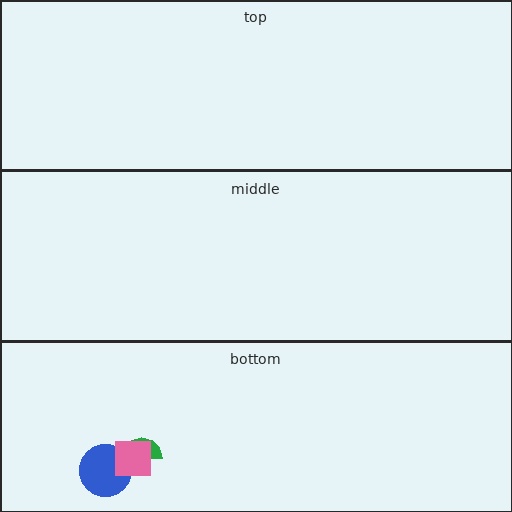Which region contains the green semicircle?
The bottom region.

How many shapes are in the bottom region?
3.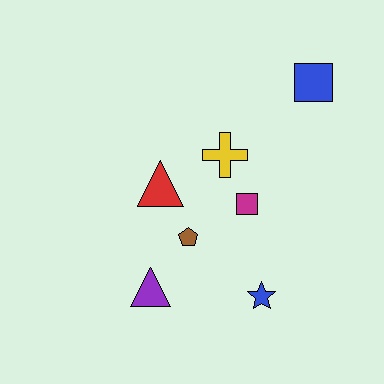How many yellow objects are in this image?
There is 1 yellow object.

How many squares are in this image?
There are 2 squares.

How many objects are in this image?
There are 7 objects.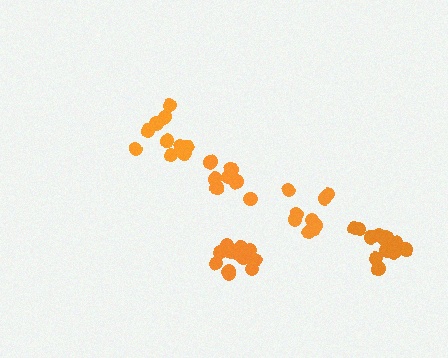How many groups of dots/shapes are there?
There are 5 groups.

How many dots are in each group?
Group 1: 8 dots, Group 2: 11 dots, Group 3: 10 dots, Group 4: 12 dots, Group 5: 14 dots (55 total).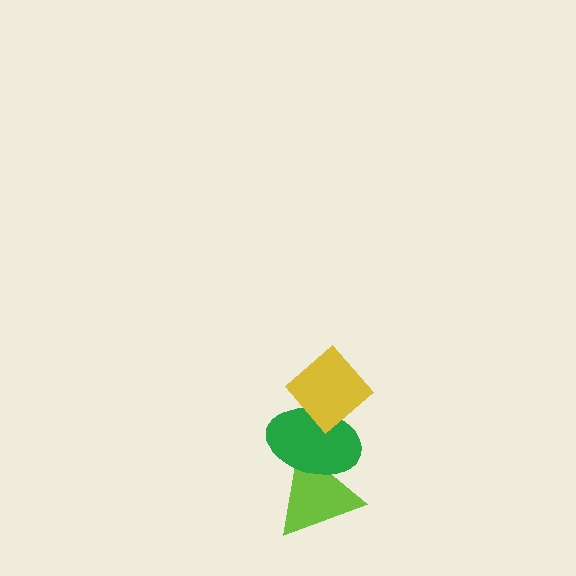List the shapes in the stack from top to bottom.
From top to bottom: the yellow diamond, the green ellipse, the lime triangle.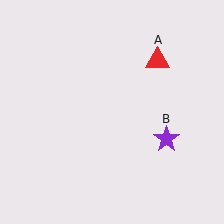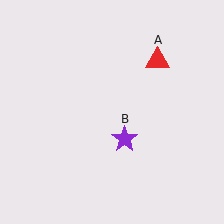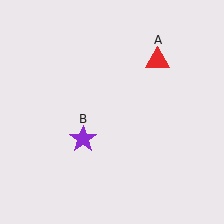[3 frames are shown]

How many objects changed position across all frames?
1 object changed position: purple star (object B).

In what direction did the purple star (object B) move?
The purple star (object B) moved left.